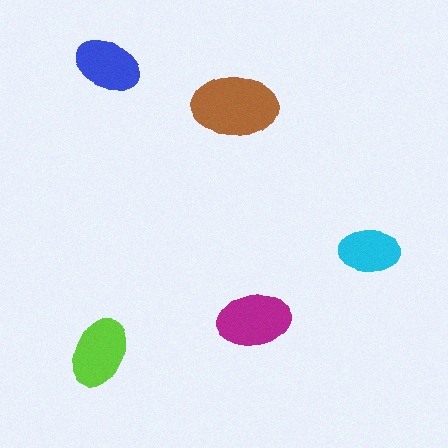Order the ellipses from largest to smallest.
the brown one, the magenta one, the lime one, the blue one, the cyan one.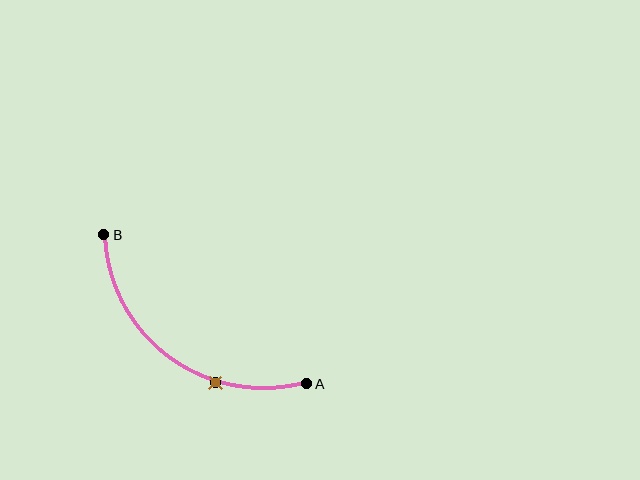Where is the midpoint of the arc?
The arc midpoint is the point on the curve farthest from the straight line joining A and B. It sits below and to the left of that line.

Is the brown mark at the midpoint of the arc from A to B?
No. The brown mark lies on the arc but is closer to endpoint A. The arc midpoint would be at the point on the curve equidistant along the arc from both A and B.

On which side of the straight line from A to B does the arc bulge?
The arc bulges below and to the left of the straight line connecting A and B.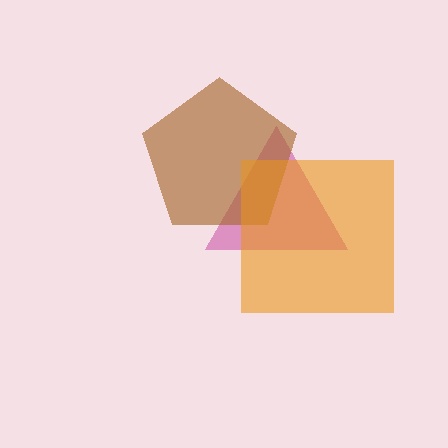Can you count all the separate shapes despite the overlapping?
Yes, there are 3 separate shapes.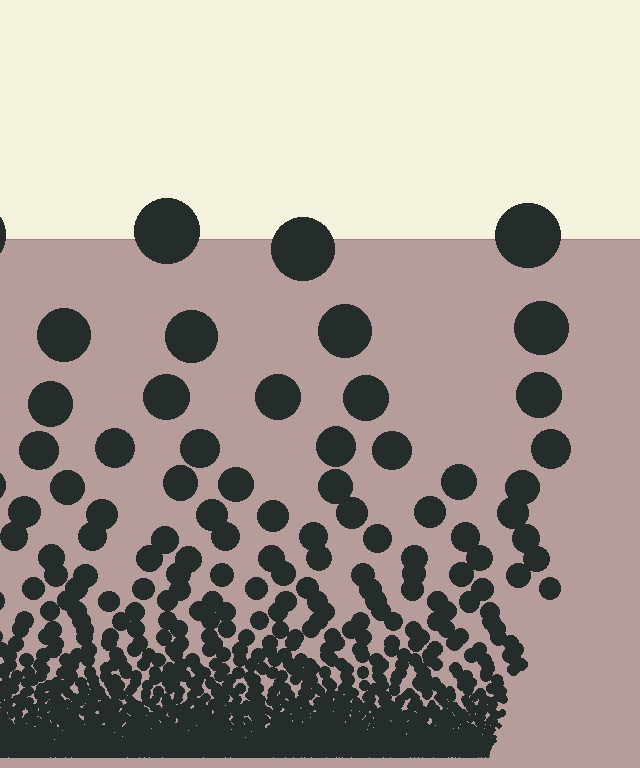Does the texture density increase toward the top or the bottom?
Density increases toward the bottom.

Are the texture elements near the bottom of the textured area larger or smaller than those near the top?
Smaller. The gradient is inverted — elements near the bottom are smaller and denser.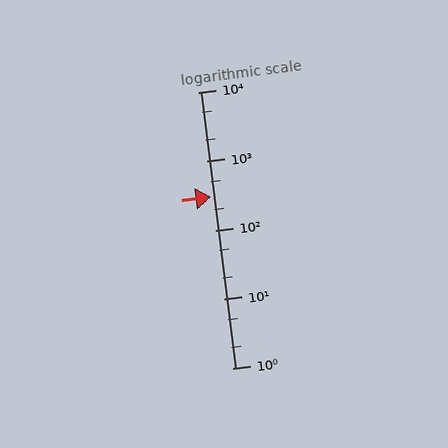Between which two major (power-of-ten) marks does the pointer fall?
The pointer is between 100 and 1000.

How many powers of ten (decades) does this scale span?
The scale spans 4 decades, from 1 to 10000.